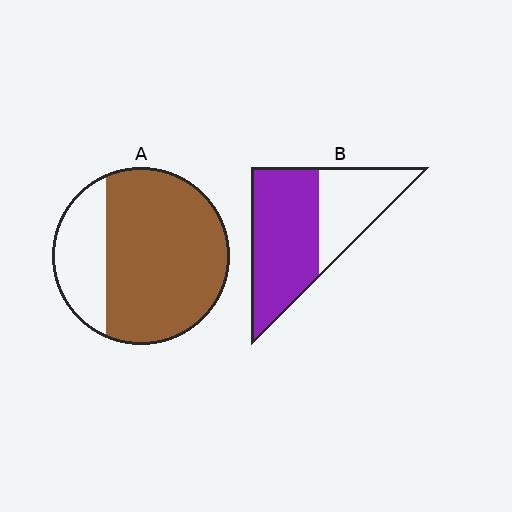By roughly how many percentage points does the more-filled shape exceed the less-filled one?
By roughly 15 percentage points (A over B).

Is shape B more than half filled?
Yes.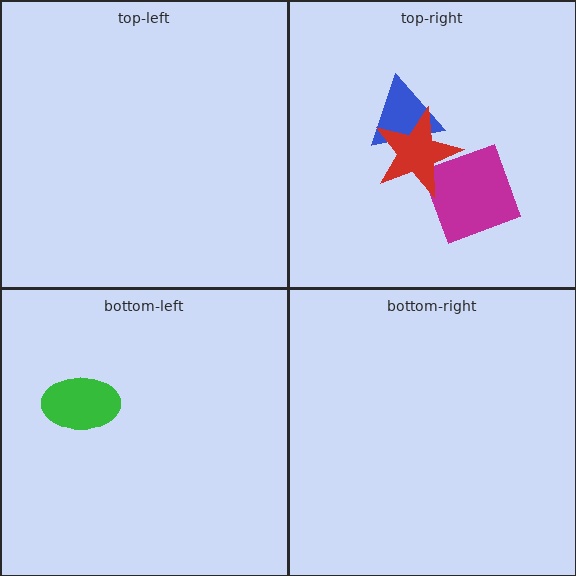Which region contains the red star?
The top-right region.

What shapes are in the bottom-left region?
The green ellipse.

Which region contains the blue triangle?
The top-right region.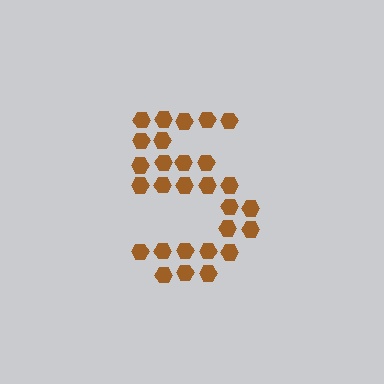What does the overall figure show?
The overall figure shows the digit 5.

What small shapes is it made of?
It is made of small hexagons.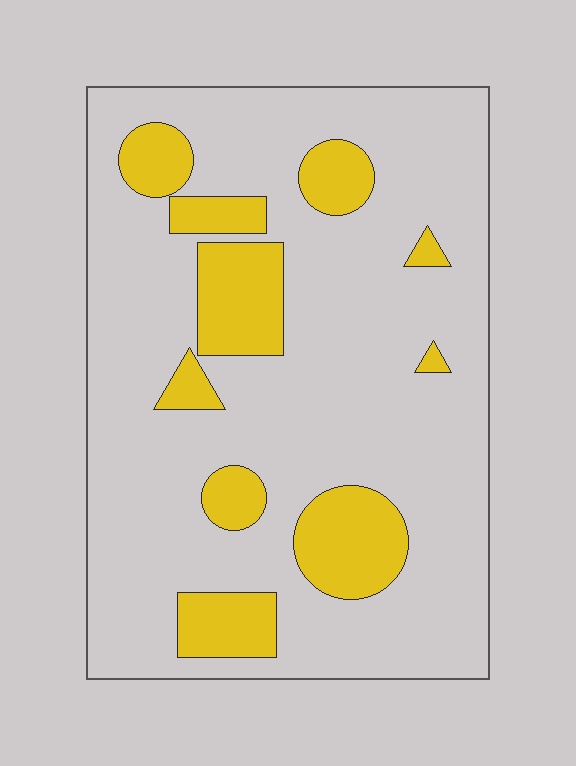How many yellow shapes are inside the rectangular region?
10.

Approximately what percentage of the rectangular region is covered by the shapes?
Approximately 20%.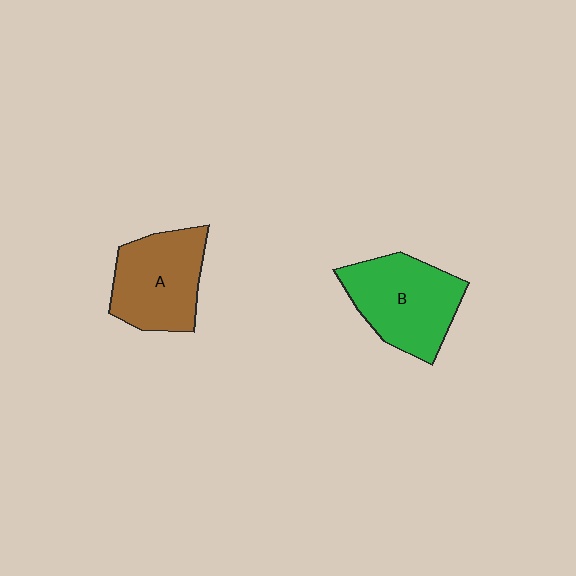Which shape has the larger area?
Shape B (green).